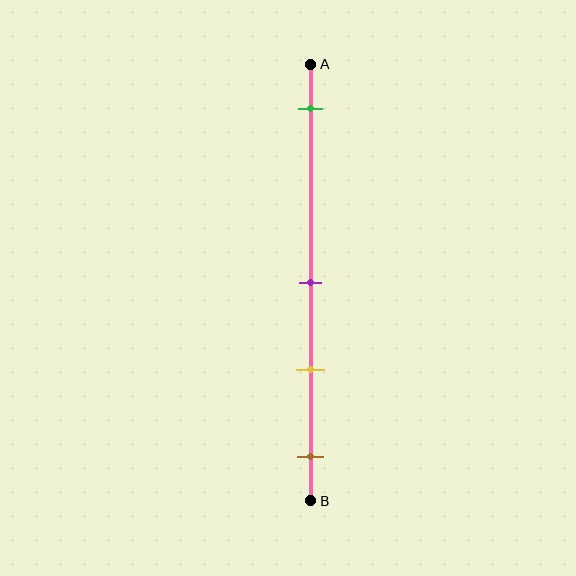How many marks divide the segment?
There are 4 marks dividing the segment.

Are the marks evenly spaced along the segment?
No, the marks are not evenly spaced.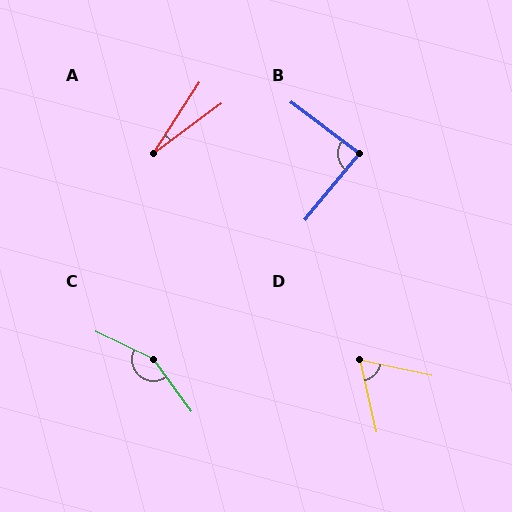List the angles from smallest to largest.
A (20°), D (65°), B (88°), C (151°).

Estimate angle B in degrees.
Approximately 88 degrees.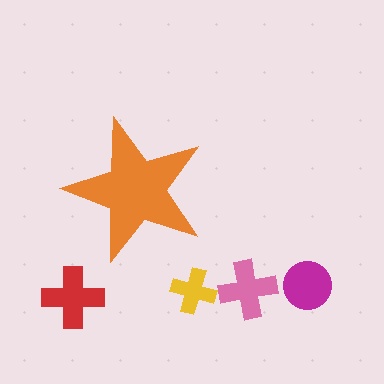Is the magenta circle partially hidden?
No, the magenta circle is fully visible.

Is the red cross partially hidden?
No, the red cross is fully visible.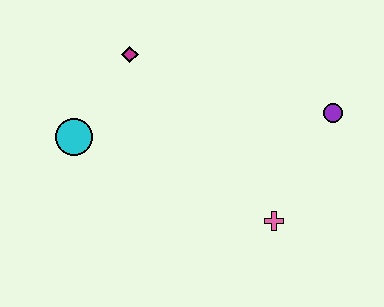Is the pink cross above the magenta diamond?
No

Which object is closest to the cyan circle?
The magenta diamond is closest to the cyan circle.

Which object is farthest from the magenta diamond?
The pink cross is farthest from the magenta diamond.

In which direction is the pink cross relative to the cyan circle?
The pink cross is to the right of the cyan circle.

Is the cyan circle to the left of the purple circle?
Yes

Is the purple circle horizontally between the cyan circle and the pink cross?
No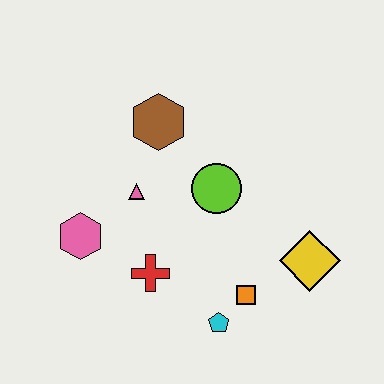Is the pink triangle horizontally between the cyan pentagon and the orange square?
No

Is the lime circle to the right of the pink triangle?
Yes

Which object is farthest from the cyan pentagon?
The brown hexagon is farthest from the cyan pentagon.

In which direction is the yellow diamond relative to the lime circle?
The yellow diamond is to the right of the lime circle.